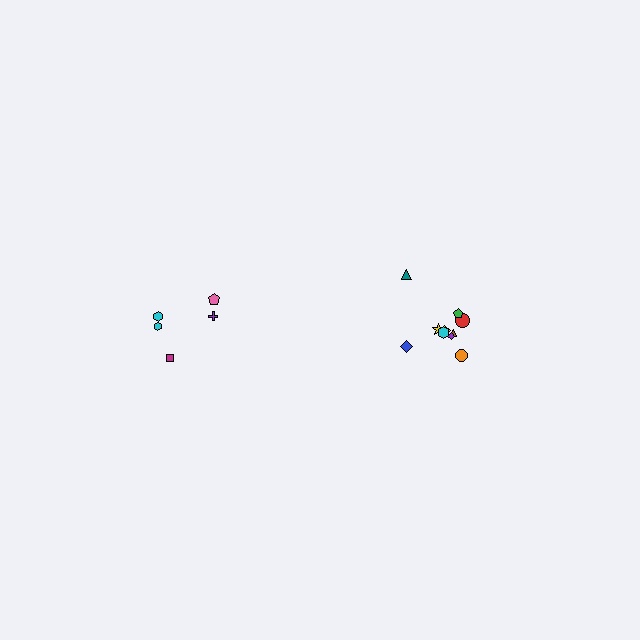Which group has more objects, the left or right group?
The right group.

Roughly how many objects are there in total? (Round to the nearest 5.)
Roughly 15 objects in total.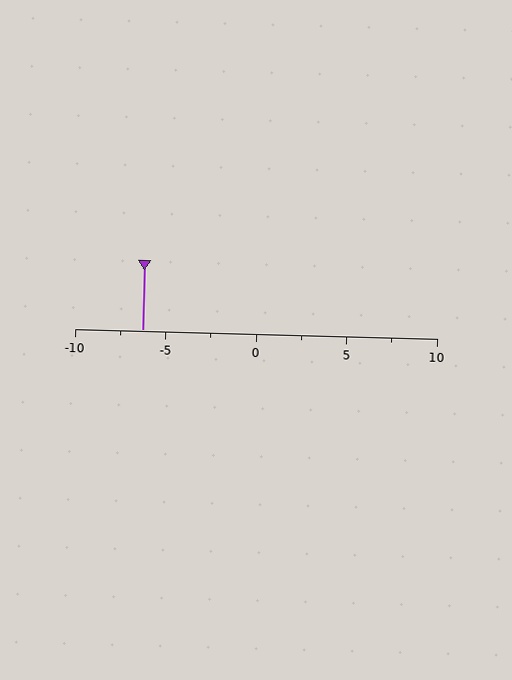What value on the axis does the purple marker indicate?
The marker indicates approximately -6.2.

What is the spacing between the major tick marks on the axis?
The major ticks are spaced 5 apart.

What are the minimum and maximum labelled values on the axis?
The axis runs from -10 to 10.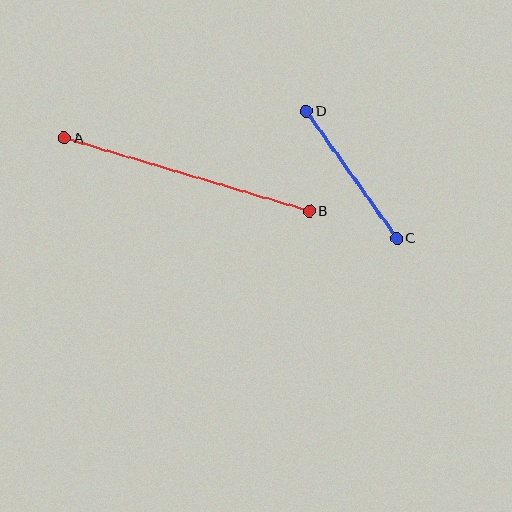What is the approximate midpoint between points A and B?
The midpoint is at approximately (187, 175) pixels.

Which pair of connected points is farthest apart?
Points A and B are farthest apart.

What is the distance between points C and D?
The distance is approximately 156 pixels.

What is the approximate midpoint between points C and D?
The midpoint is at approximately (352, 175) pixels.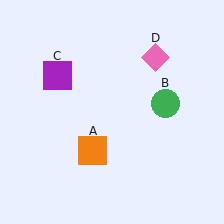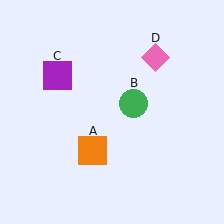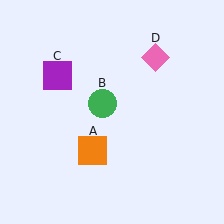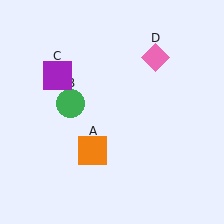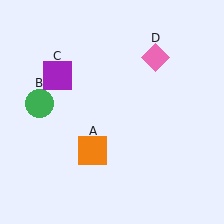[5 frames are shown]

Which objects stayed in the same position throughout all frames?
Orange square (object A) and purple square (object C) and pink diamond (object D) remained stationary.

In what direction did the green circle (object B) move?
The green circle (object B) moved left.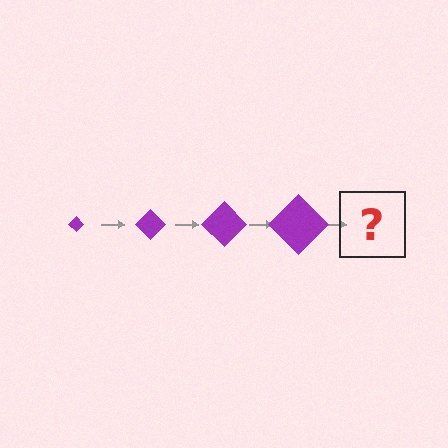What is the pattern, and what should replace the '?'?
The pattern is that the diamond gets progressively larger each step. The '?' should be a purple diamond, larger than the previous one.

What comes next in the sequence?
The next element should be a purple diamond, larger than the previous one.